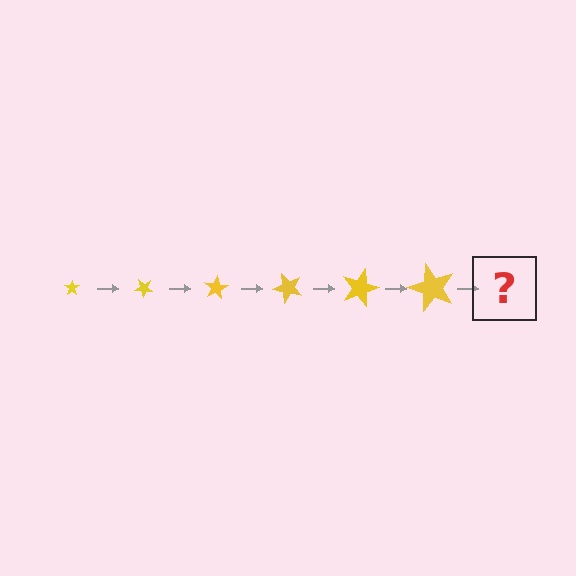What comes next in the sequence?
The next element should be a star, larger than the previous one and rotated 240 degrees from the start.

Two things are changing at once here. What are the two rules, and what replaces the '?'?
The two rules are that the star grows larger each step and it rotates 40 degrees each step. The '?' should be a star, larger than the previous one and rotated 240 degrees from the start.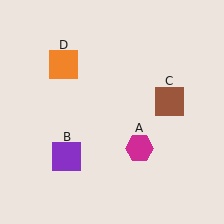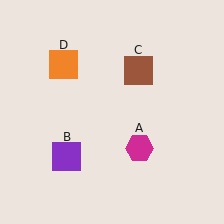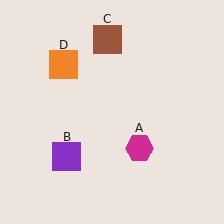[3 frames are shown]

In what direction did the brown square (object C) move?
The brown square (object C) moved up and to the left.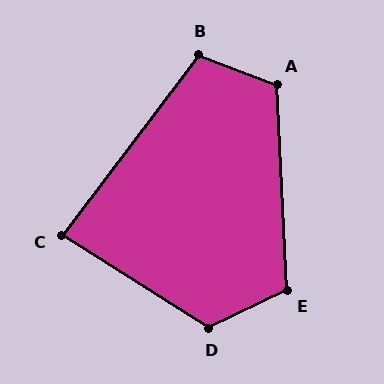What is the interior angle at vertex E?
Approximately 113 degrees (obtuse).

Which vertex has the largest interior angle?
D, at approximately 122 degrees.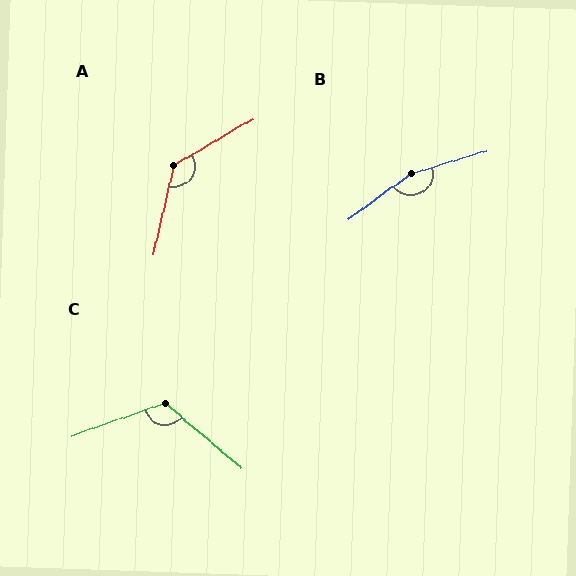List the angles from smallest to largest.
C (120°), A (133°), B (161°).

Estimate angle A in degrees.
Approximately 133 degrees.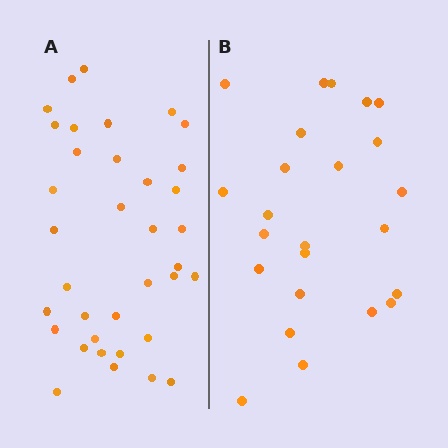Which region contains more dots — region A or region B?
Region A (the left region) has more dots.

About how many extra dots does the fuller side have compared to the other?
Region A has roughly 12 or so more dots than region B.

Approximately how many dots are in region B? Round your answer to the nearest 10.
About 20 dots. (The exact count is 24, which rounds to 20.)